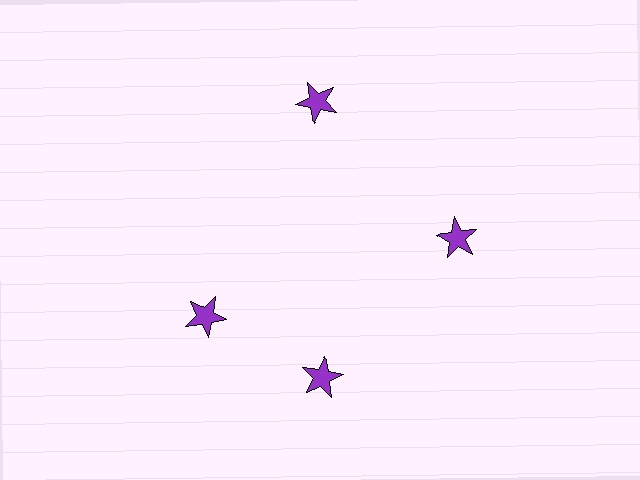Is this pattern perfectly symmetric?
No. The 4 purple stars are arranged in a ring, but one element near the 9 o'clock position is rotated out of alignment along the ring, breaking the 4-fold rotational symmetry.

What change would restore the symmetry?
The symmetry would be restored by rotating it back into even spacing with its neighbors so that all 4 stars sit at equal angles and equal distance from the center.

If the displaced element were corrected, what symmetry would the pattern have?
It would have 4-fold rotational symmetry — the pattern would map onto itself every 90 degrees.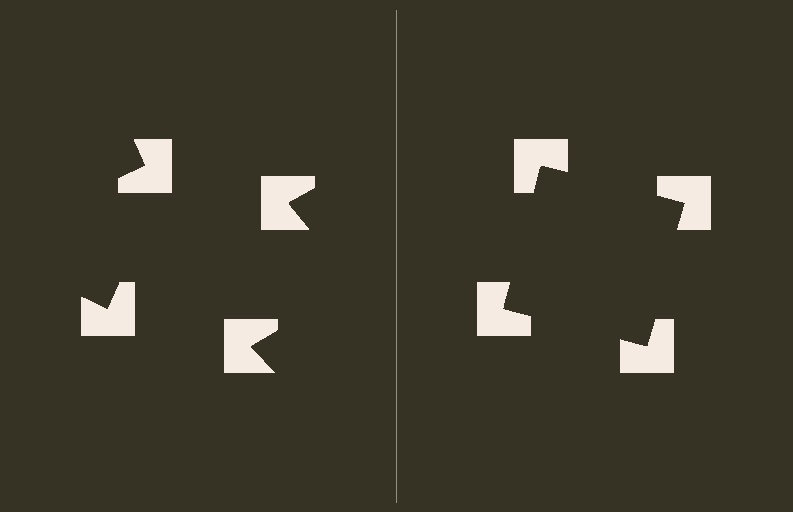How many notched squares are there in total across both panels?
8 — 4 on each side.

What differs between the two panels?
The notched squares are positioned identically on both sides; only the wedge orientations differ. On the right they align to a square; on the left they are misaligned.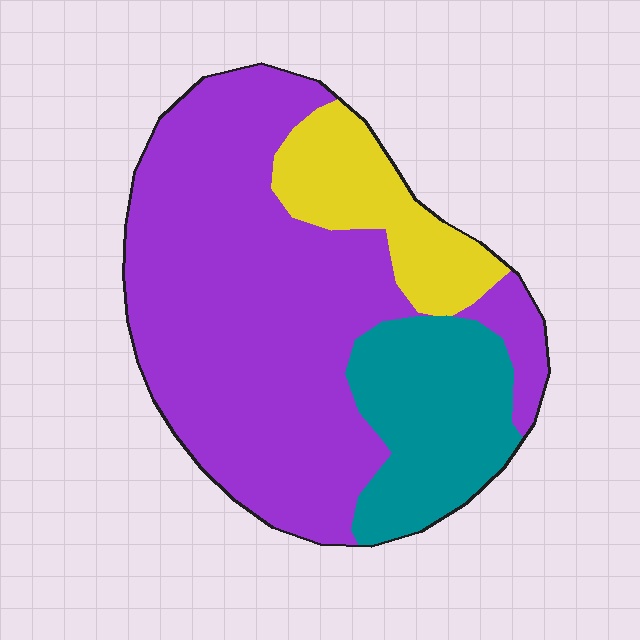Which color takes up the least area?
Yellow, at roughly 15%.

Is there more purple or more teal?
Purple.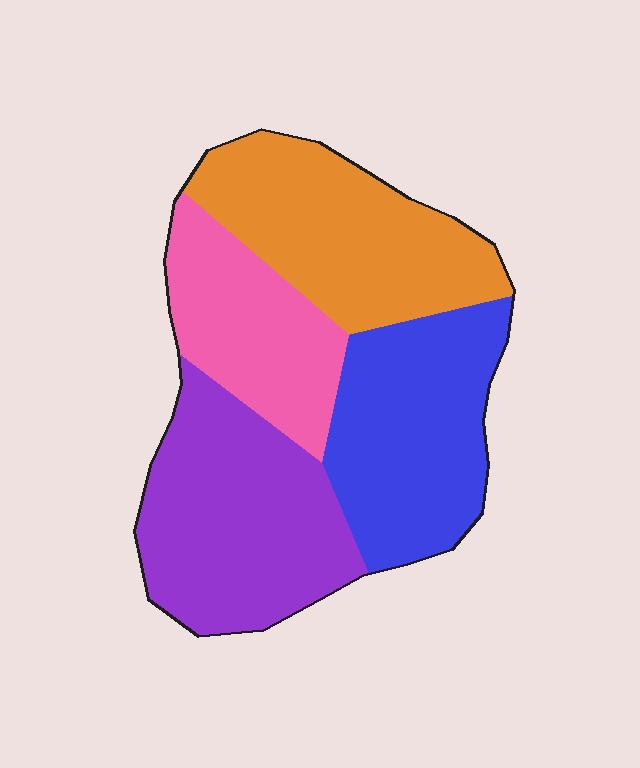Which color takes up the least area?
Pink, at roughly 20%.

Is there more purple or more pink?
Purple.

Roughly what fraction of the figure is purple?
Purple covers 29% of the figure.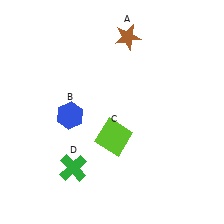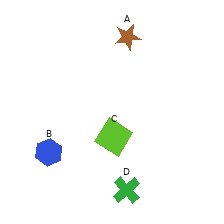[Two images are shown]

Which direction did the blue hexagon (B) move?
The blue hexagon (B) moved down.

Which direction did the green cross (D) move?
The green cross (D) moved right.